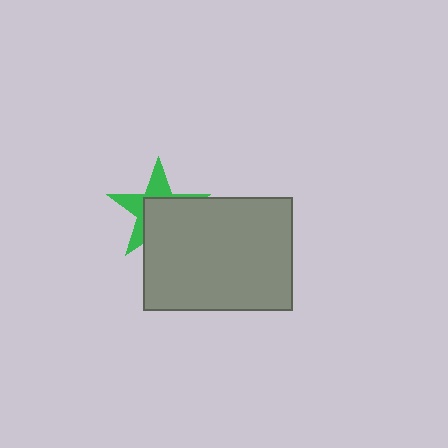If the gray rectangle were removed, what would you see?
You would see the complete green star.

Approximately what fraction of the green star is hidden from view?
Roughly 54% of the green star is hidden behind the gray rectangle.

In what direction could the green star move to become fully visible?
The green star could move toward the upper-left. That would shift it out from behind the gray rectangle entirely.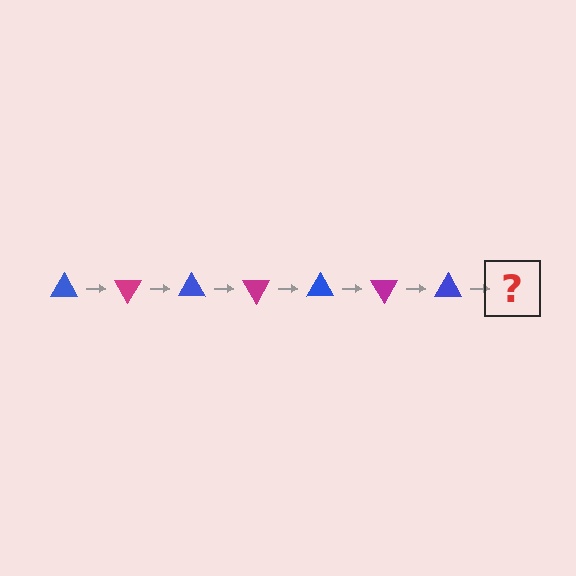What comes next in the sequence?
The next element should be a magenta triangle, rotated 420 degrees from the start.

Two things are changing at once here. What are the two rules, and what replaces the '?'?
The two rules are that it rotates 60 degrees each step and the color cycles through blue and magenta. The '?' should be a magenta triangle, rotated 420 degrees from the start.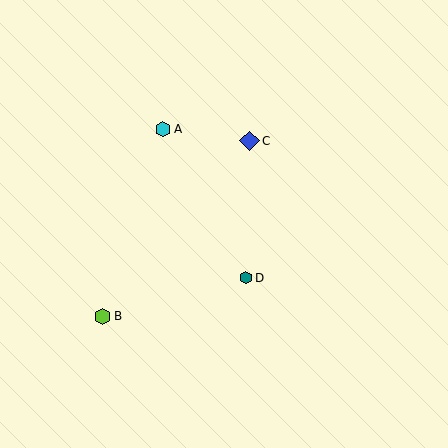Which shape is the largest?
The blue diamond (labeled C) is the largest.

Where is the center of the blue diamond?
The center of the blue diamond is at (250, 141).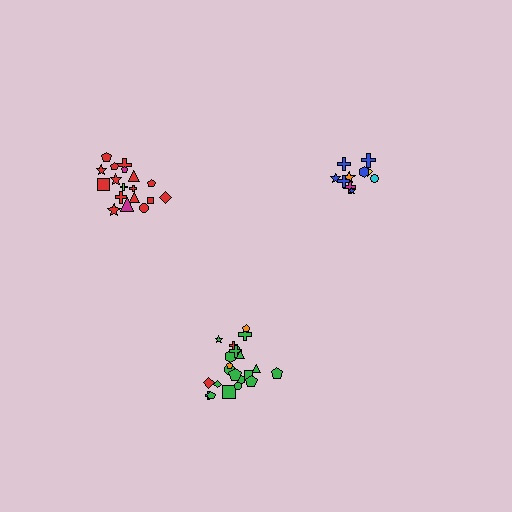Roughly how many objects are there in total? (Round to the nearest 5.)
Roughly 50 objects in total.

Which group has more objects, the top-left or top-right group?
The top-left group.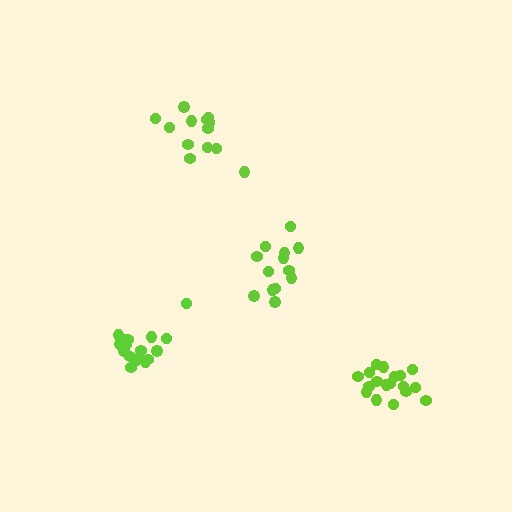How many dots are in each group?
Group 1: 17 dots, Group 2: 18 dots, Group 3: 13 dots, Group 4: 13 dots (61 total).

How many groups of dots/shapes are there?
There are 4 groups.